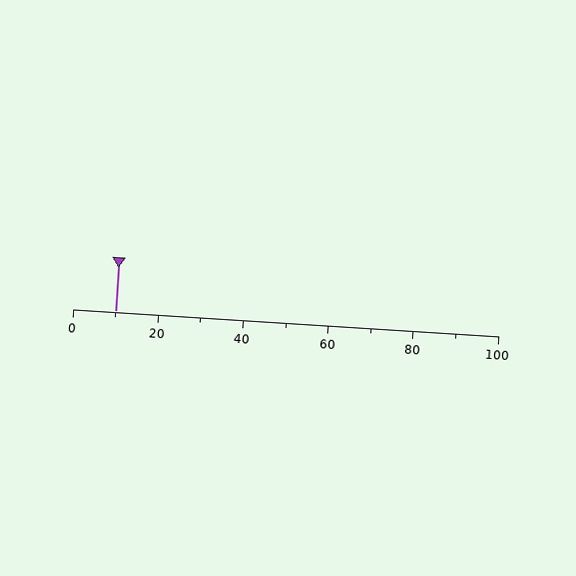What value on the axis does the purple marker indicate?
The marker indicates approximately 10.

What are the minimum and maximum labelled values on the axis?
The axis runs from 0 to 100.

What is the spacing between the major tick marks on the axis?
The major ticks are spaced 20 apart.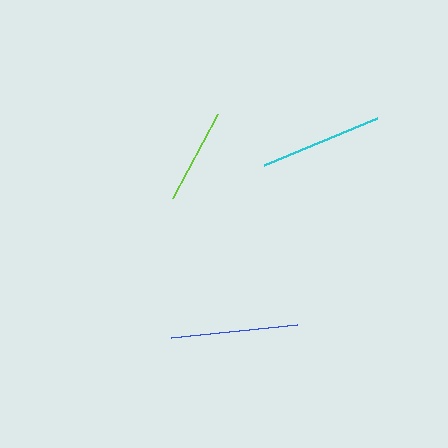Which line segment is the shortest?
The lime line is the shortest at approximately 95 pixels.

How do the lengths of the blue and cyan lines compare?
The blue and cyan lines are approximately the same length.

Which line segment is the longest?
The blue line is the longest at approximately 127 pixels.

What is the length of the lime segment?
The lime segment is approximately 95 pixels long.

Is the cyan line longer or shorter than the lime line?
The cyan line is longer than the lime line.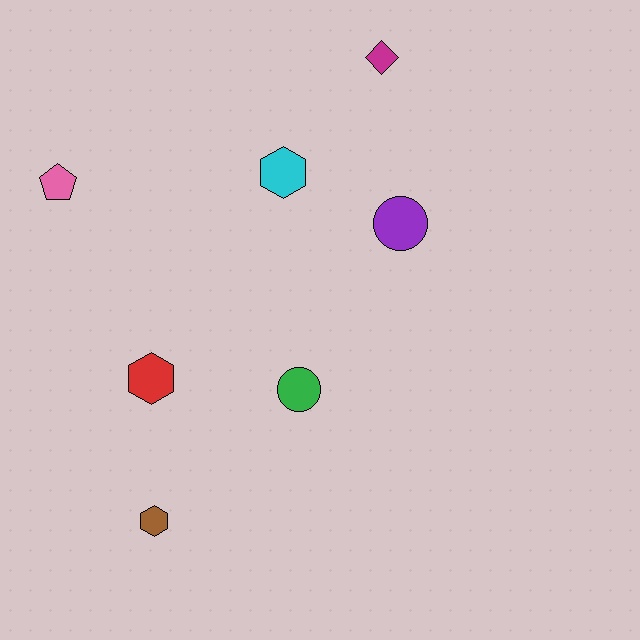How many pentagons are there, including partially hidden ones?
There is 1 pentagon.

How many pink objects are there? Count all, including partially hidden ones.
There is 1 pink object.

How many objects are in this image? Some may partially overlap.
There are 7 objects.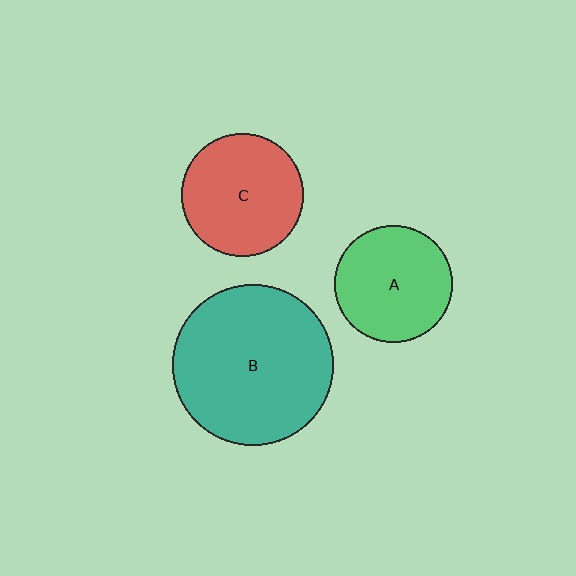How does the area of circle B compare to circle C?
Approximately 1.7 times.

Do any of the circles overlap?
No, none of the circles overlap.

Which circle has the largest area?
Circle B (teal).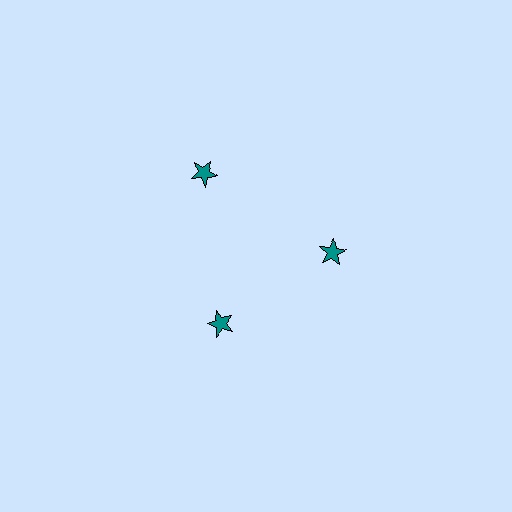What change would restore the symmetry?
The symmetry would be restored by moving it inward, back onto the ring so that all 3 stars sit at equal angles and equal distance from the center.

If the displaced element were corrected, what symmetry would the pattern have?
It would have 3-fold rotational symmetry — the pattern would map onto itself every 120 degrees.